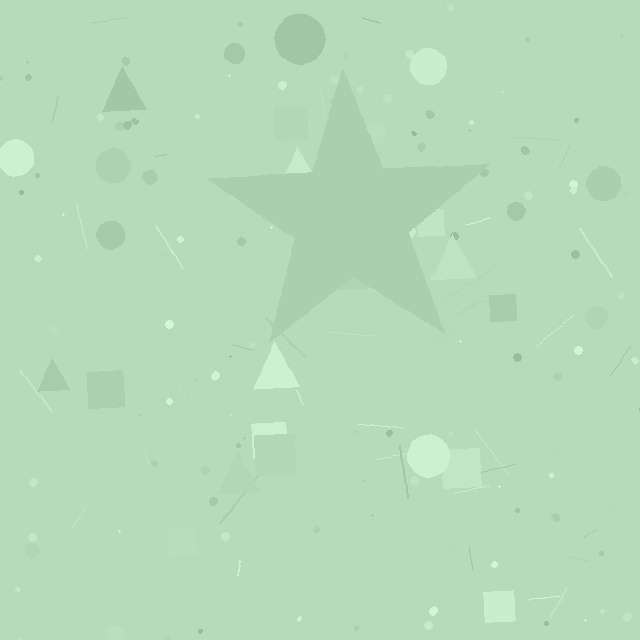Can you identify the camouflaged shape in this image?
The camouflaged shape is a star.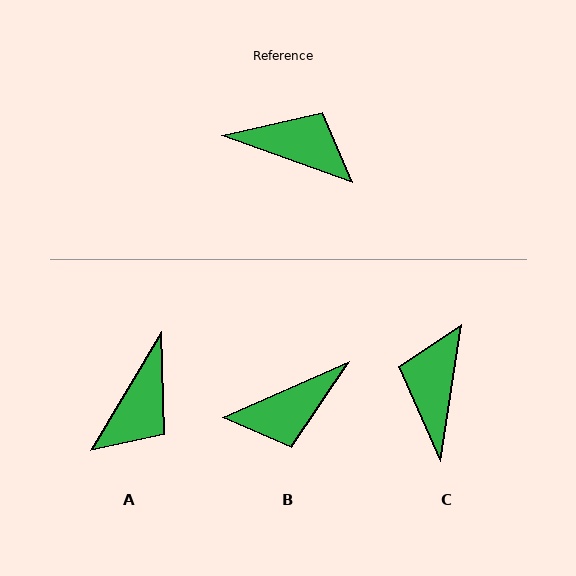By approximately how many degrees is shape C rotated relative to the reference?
Approximately 101 degrees counter-clockwise.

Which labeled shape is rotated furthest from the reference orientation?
B, about 137 degrees away.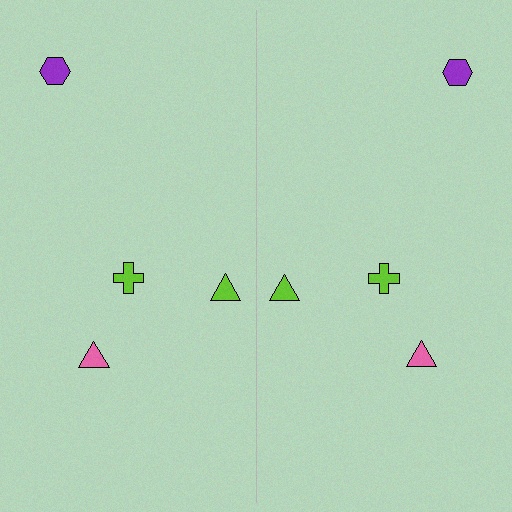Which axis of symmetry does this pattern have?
The pattern has a vertical axis of symmetry running through the center of the image.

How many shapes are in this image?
There are 8 shapes in this image.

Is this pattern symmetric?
Yes, this pattern has bilateral (reflection) symmetry.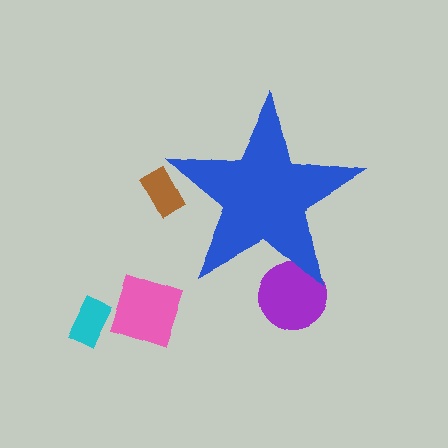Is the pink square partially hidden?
No, the pink square is fully visible.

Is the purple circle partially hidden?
Yes, the purple circle is partially hidden behind the blue star.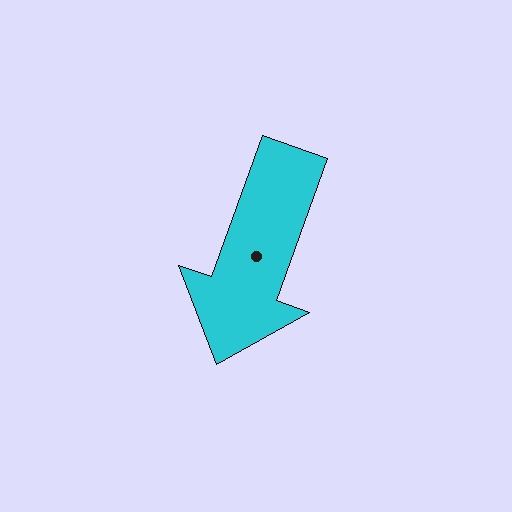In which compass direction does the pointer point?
South.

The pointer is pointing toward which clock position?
Roughly 7 o'clock.